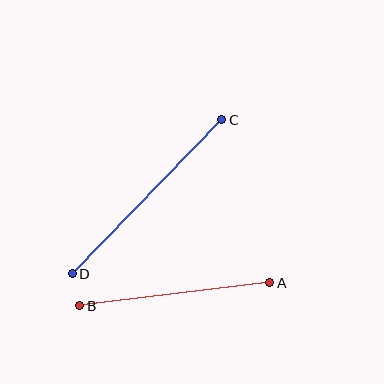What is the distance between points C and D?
The distance is approximately 215 pixels.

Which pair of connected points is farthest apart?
Points C and D are farthest apart.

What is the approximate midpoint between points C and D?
The midpoint is at approximately (147, 197) pixels.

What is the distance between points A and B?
The distance is approximately 191 pixels.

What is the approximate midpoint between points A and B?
The midpoint is at approximately (175, 294) pixels.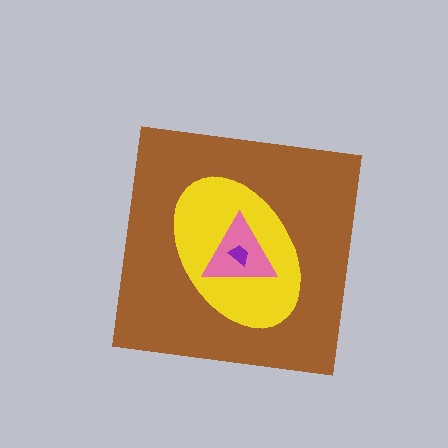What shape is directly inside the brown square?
The yellow ellipse.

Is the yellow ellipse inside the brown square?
Yes.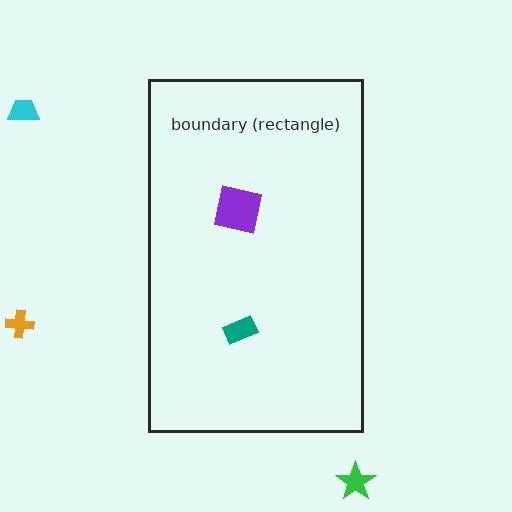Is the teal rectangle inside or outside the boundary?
Inside.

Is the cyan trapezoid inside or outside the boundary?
Outside.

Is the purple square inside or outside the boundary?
Inside.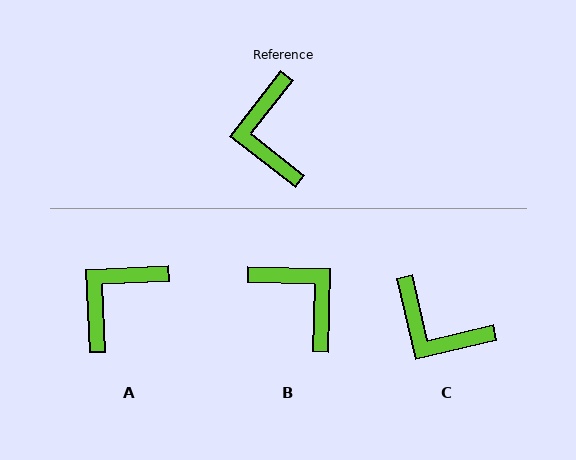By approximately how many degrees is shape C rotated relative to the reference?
Approximately 51 degrees counter-clockwise.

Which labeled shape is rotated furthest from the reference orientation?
B, about 144 degrees away.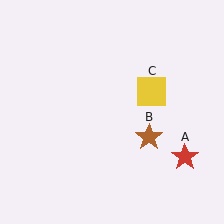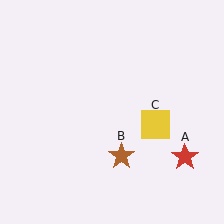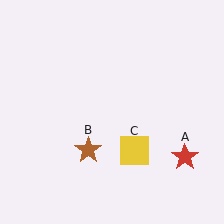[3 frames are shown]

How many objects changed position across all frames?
2 objects changed position: brown star (object B), yellow square (object C).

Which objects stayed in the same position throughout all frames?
Red star (object A) remained stationary.